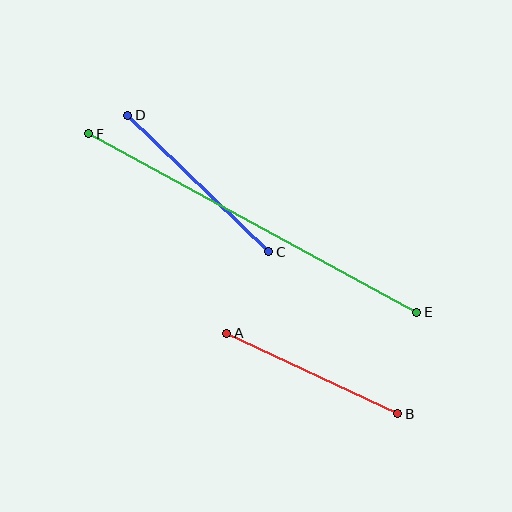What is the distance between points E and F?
The distance is approximately 373 pixels.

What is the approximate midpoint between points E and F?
The midpoint is at approximately (253, 223) pixels.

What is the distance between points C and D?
The distance is approximately 196 pixels.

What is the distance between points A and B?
The distance is approximately 189 pixels.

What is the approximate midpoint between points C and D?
The midpoint is at approximately (198, 184) pixels.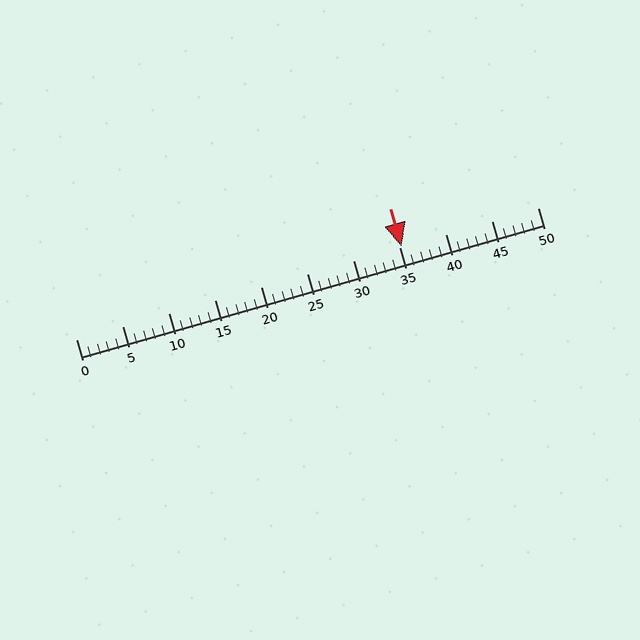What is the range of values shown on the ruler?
The ruler shows values from 0 to 50.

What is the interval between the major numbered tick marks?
The major tick marks are spaced 5 units apart.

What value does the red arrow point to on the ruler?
The red arrow points to approximately 35.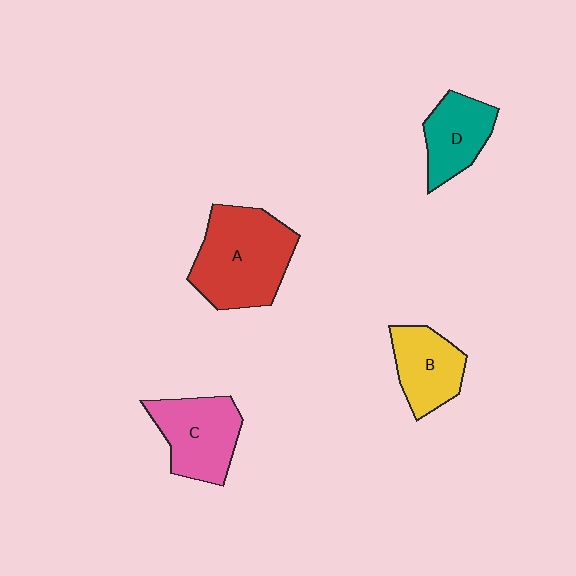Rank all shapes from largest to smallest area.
From largest to smallest: A (red), C (pink), B (yellow), D (teal).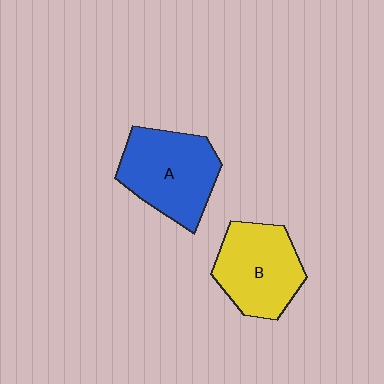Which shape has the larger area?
Shape A (blue).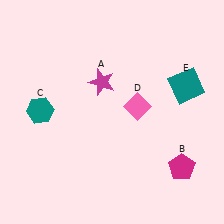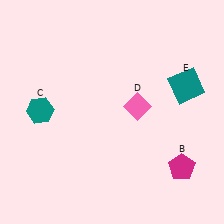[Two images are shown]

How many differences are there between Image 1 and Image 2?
There is 1 difference between the two images.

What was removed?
The magenta star (A) was removed in Image 2.